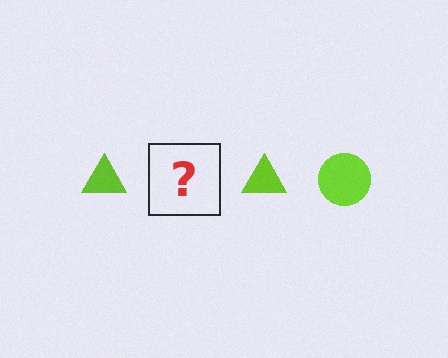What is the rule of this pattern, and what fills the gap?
The rule is that the pattern cycles through triangle, circle shapes in lime. The gap should be filled with a lime circle.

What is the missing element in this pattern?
The missing element is a lime circle.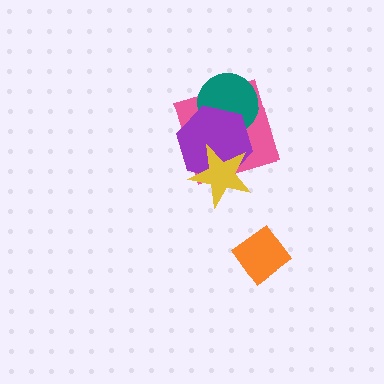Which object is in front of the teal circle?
The purple hexagon is in front of the teal circle.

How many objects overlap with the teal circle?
2 objects overlap with the teal circle.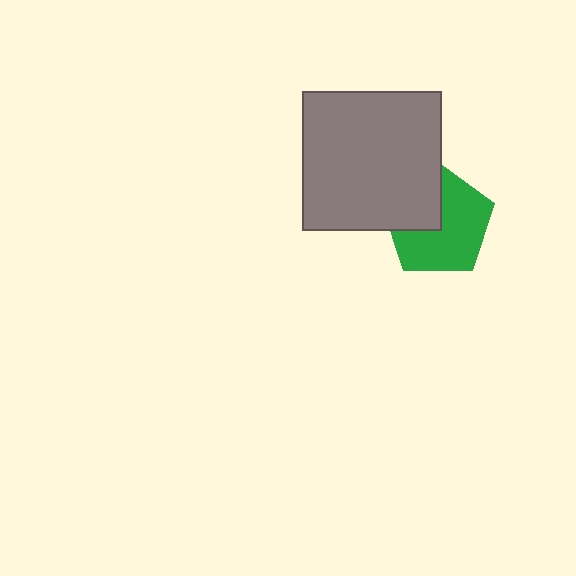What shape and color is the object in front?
The object in front is a gray square.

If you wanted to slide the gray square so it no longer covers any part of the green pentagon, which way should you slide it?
Slide it toward the upper-left — that is the most direct way to separate the two shapes.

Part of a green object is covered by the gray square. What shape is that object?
It is a pentagon.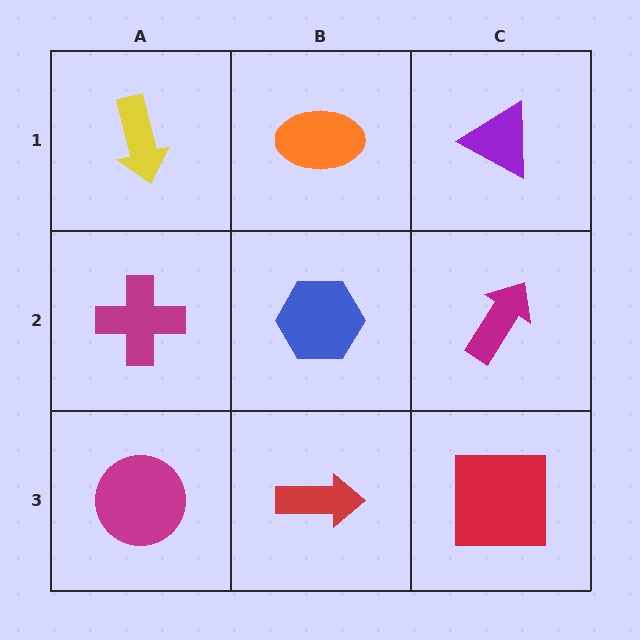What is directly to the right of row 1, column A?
An orange ellipse.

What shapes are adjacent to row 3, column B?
A blue hexagon (row 2, column B), a magenta circle (row 3, column A), a red square (row 3, column C).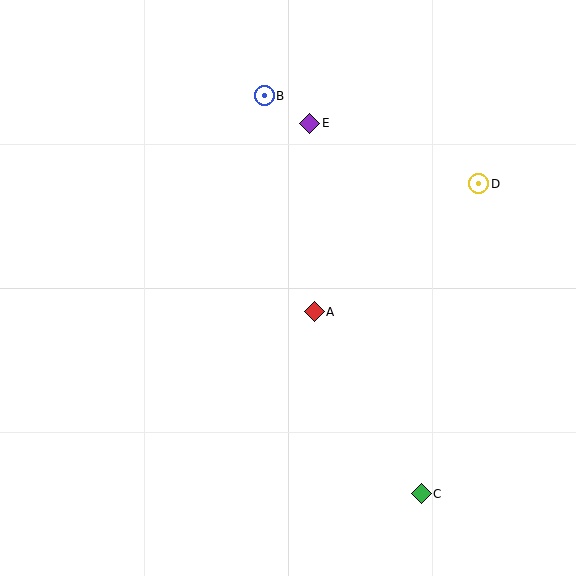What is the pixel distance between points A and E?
The distance between A and E is 188 pixels.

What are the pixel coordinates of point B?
Point B is at (264, 96).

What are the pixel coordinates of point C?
Point C is at (421, 494).